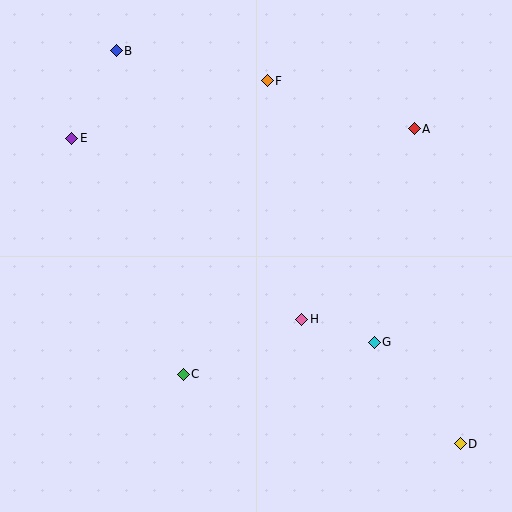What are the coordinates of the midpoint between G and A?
The midpoint between G and A is at (394, 236).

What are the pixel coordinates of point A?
Point A is at (414, 129).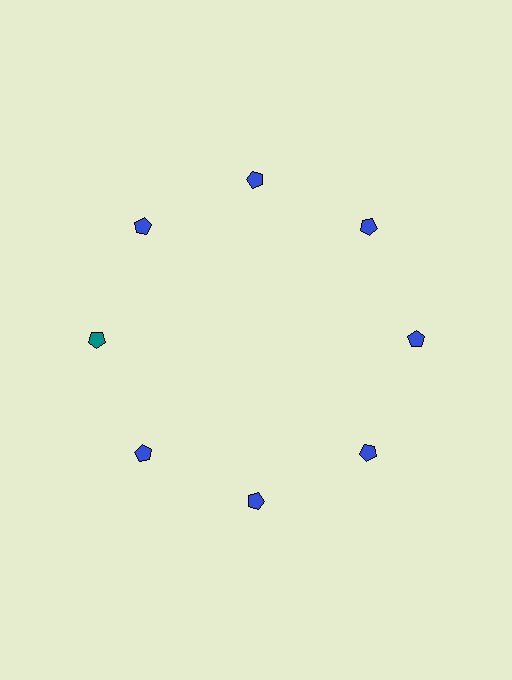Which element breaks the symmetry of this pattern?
The teal pentagon at roughly the 9 o'clock position breaks the symmetry. All other shapes are blue pentagons.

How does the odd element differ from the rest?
It has a different color: teal instead of blue.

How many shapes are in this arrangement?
There are 8 shapes arranged in a ring pattern.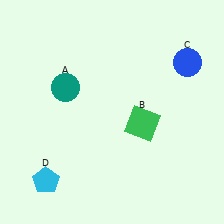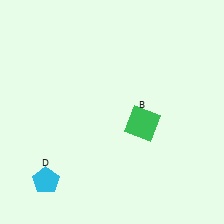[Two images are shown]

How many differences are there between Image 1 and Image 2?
There are 2 differences between the two images.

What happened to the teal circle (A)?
The teal circle (A) was removed in Image 2. It was in the top-left area of Image 1.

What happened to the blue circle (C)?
The blue circle (C) was removed in Image 2. It was in the top-right area of Image 1.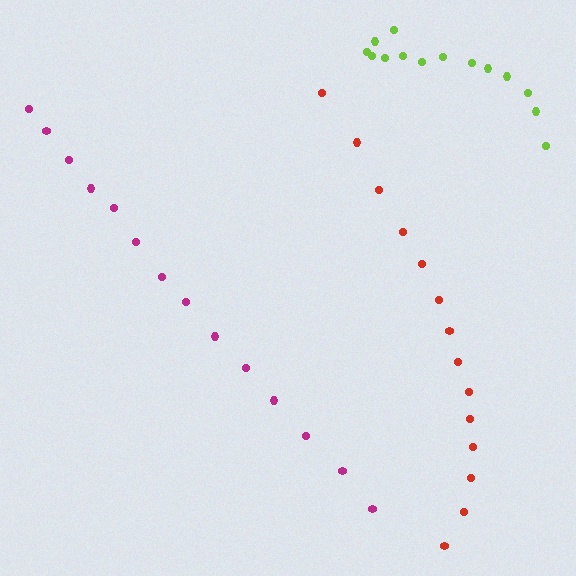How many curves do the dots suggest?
There are 3 distinct paths.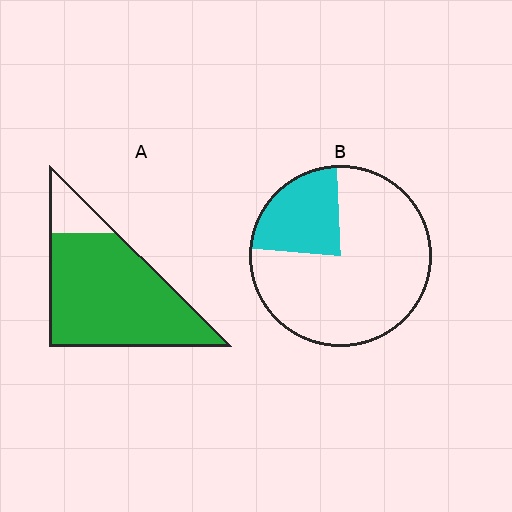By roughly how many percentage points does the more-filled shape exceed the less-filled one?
By roughly 65 percentage points (A over B).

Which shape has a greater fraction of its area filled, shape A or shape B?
Shape A.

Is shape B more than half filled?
No.